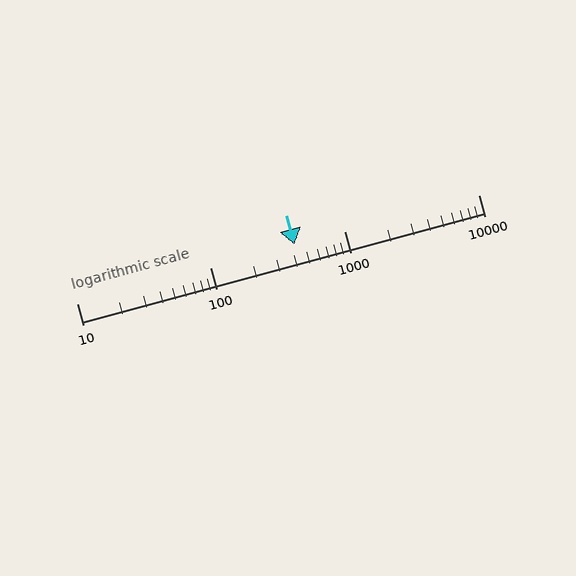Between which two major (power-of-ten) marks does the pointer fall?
The pointer is between 100 and 1000.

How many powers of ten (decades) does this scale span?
The scale spans 3 decades, from 10 to 10000.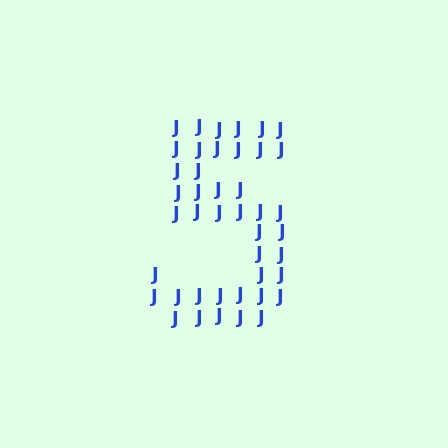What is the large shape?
The large shape is the digit 5.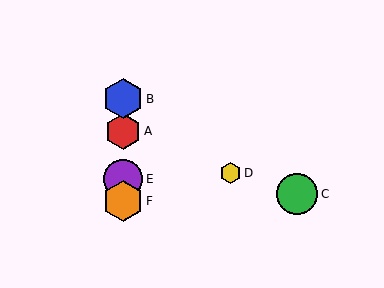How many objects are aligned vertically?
4 objects (A, B, E, F) are aligned vertically.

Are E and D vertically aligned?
No, E is at x≈123 and D is at x≈231.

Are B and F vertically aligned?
Yes, both are at x≈123.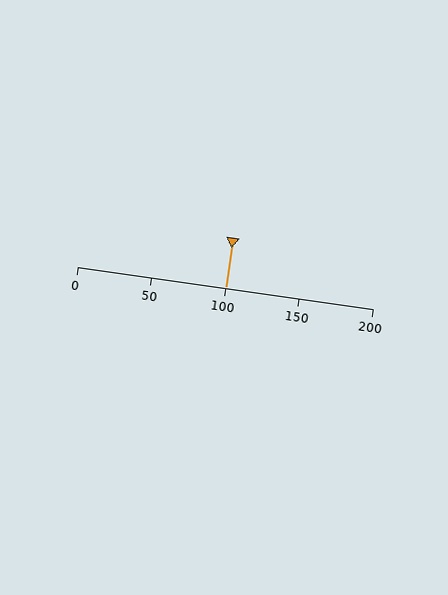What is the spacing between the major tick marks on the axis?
The major ticks are spaced 50 apart.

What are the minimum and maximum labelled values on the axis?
The axis runs from 0 to 200.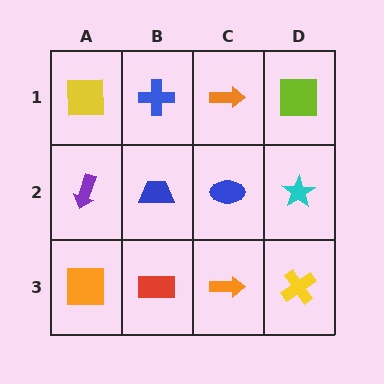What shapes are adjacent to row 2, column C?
An orange arrow (row 1, column C), an orange arrow (row 3, column C), a blue trapezoid (row 2, column B), a cyan star (row 2, column D).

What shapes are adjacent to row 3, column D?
A cyan star (row 2, column D), an orange arrow (row 3, column C).